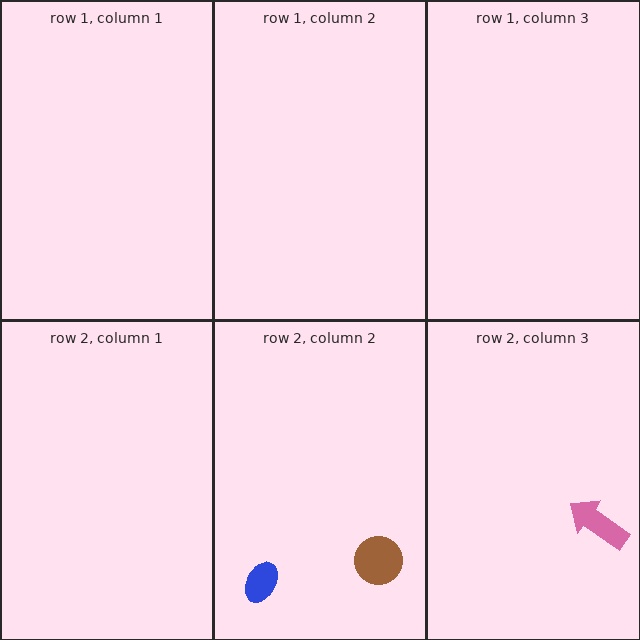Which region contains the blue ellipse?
The row 2, column 2 region.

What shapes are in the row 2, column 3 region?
The pink arrow.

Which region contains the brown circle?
The row 2, column 2 region.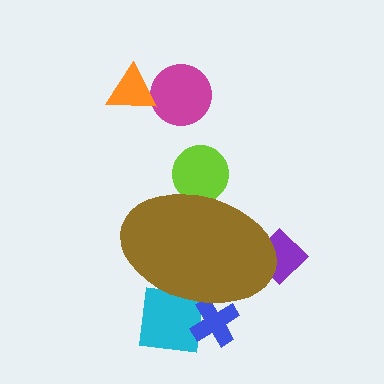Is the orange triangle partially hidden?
No, the orange triangle is fully visible.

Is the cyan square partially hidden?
Yes, the cyan square is partially hidden behind the brown ellipse.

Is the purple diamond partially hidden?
Yes, the purple diamond is partially hidden behind the brown ellipse.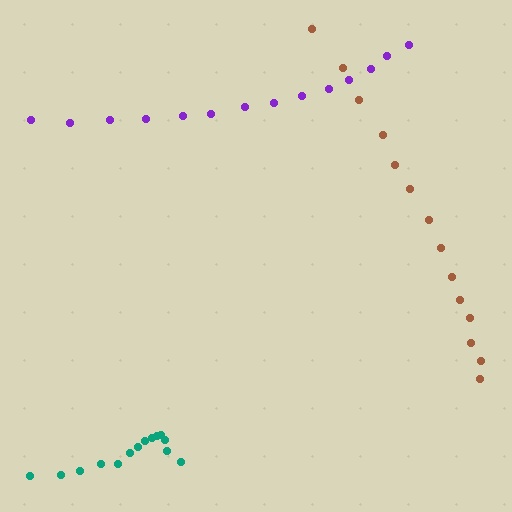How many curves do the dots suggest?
There are 3 distinct paths.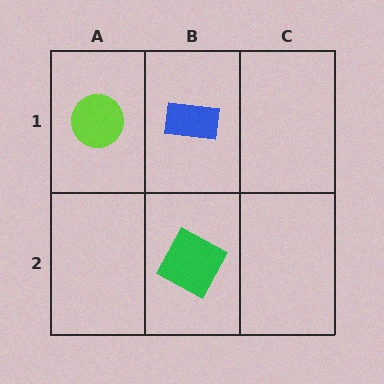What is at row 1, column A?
A lime circle.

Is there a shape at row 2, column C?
No, that cell is empty.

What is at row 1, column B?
A blue rectangle.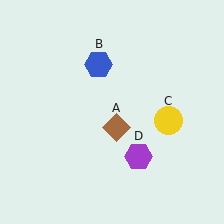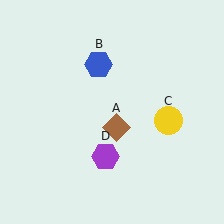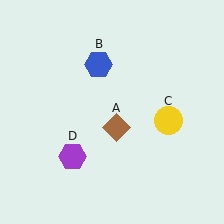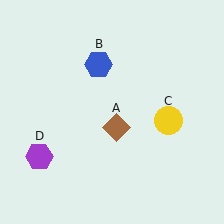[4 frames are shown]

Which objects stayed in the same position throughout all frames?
Brown diamond (object A) and blue hexagon (object B) and yellow circle (object C) remained stationary.